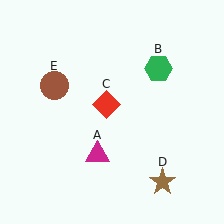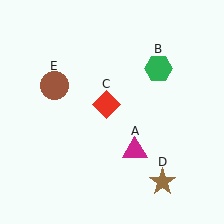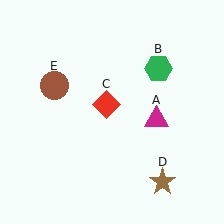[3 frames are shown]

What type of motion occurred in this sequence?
The magenta triangle (object A) rotated counterclockwise around the center of the scene.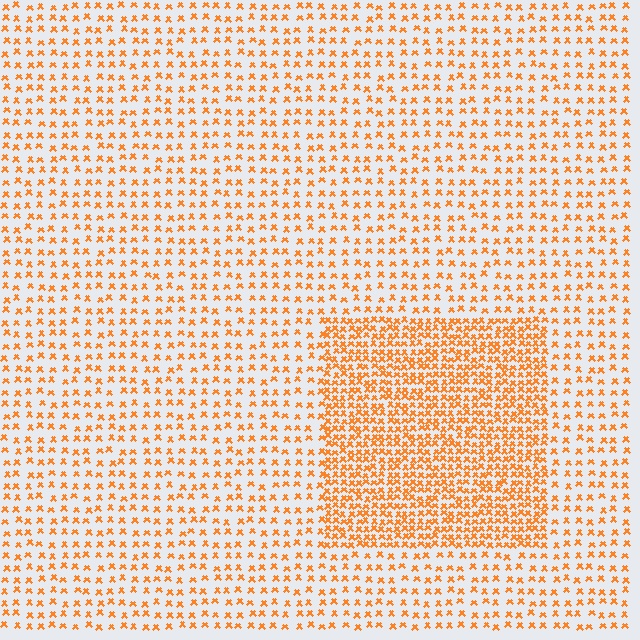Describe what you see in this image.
The image contains small orange elements arranged at two different densities. A rectangle-shaped region is visible where the elements are more densely packed than the surrounding area.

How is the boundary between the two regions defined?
The boundary is defined by a change in element density (approximately 2.3x ratio). All elements are the same color, size, and shape.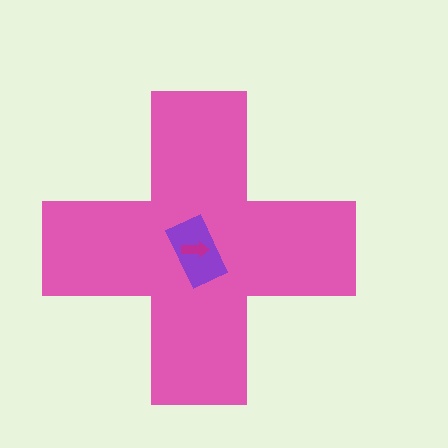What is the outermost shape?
The pink cross.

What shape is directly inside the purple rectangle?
The magenta arrow.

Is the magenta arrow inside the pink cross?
Yes.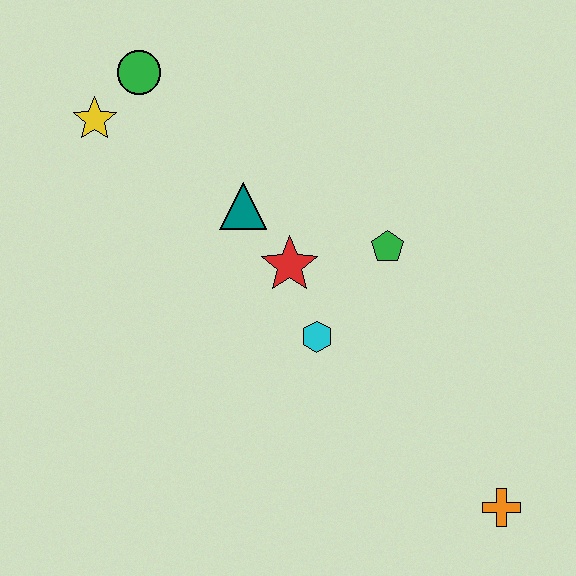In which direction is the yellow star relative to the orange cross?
The yellow star is to the left of the orange cross.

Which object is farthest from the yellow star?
The orange cross is farthest from the yellow star.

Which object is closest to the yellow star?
The green circle is closest to the yellow star.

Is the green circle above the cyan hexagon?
Yes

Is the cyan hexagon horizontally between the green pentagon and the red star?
Yes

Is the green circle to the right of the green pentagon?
No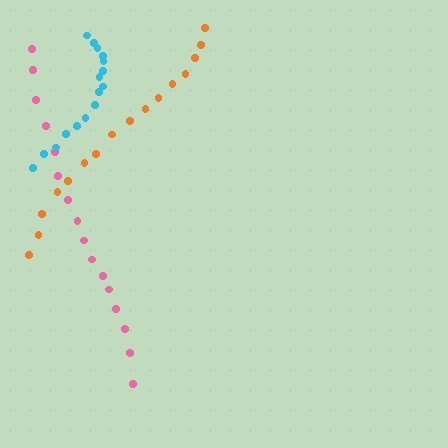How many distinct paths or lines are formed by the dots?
There are 3 distinct paths.